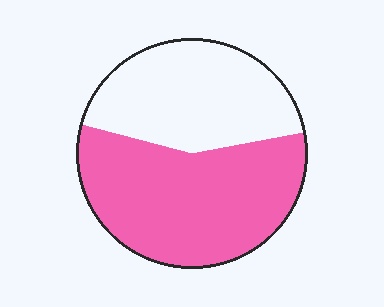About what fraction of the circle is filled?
About three fifths (3/5).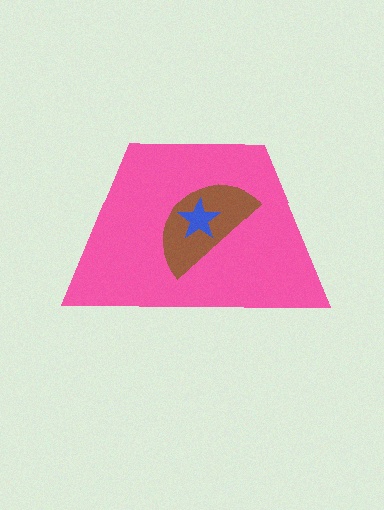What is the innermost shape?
The blue star.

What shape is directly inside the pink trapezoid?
The brown semicircle.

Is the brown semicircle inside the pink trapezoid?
Yes.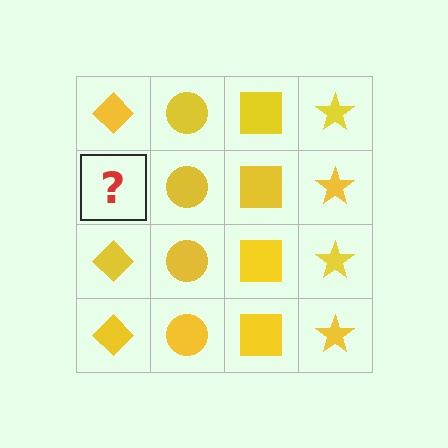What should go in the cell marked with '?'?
The missing cell should contain a yellow diamond.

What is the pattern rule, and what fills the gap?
The rule is that each column has a consistent shape. The gap should be filled with a yellow diamond.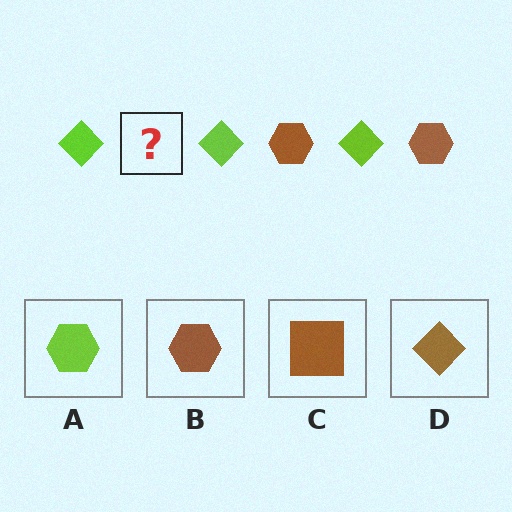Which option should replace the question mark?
Option B.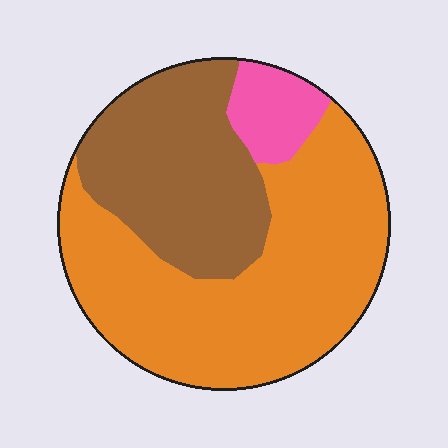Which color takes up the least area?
Pink, at roughly 10%.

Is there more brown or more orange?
Orange.